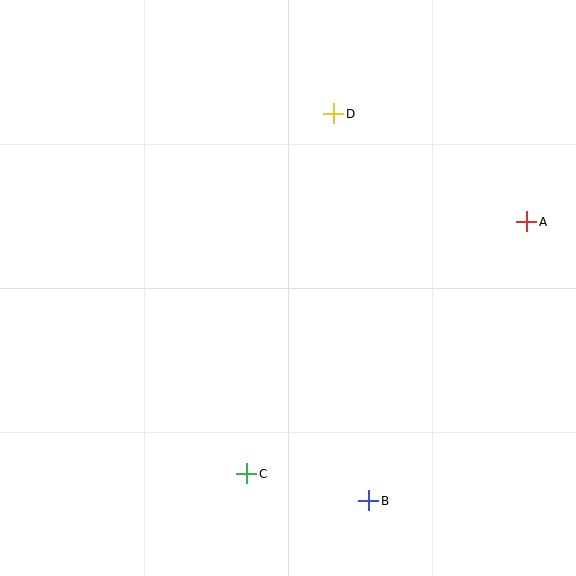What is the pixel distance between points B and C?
The distance between B and C is 125 pixels.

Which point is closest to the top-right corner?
Point A is closest to the top-right corner.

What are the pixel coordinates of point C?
Point C is at (247, 474).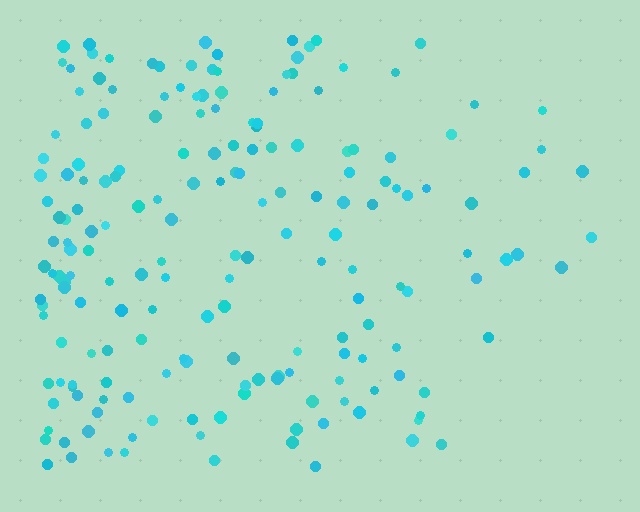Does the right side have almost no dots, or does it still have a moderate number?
Still a moderate number, just noticeably fewer than the left.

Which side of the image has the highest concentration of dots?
The left.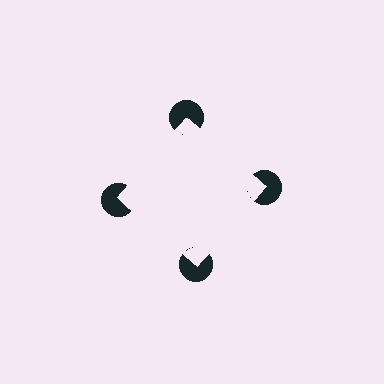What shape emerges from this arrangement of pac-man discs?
An illusory square — its edges are inferred from the aligned wedge cuts in the pac-man discs, not physically drawn.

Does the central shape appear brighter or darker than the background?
It typically appears slightly brighter than the background, even though no actual brightness change is drawn.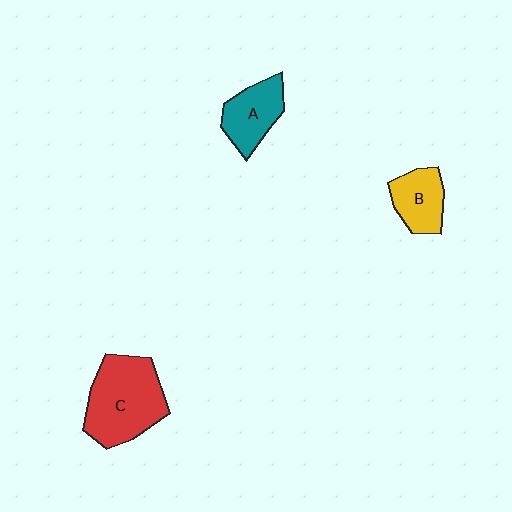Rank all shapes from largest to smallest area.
From largest to smallest: C (red), A (teal), B (yellow).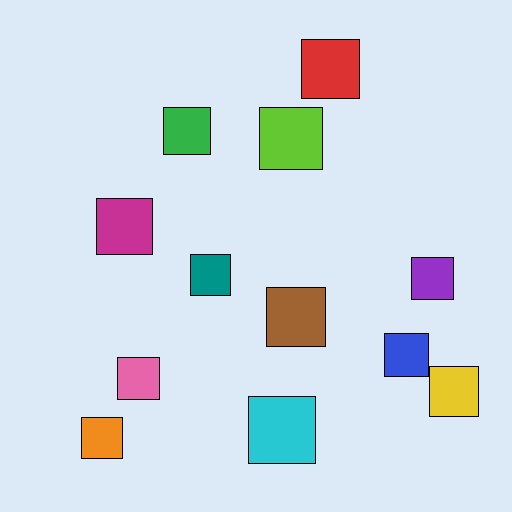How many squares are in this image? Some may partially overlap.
There are 12 squares.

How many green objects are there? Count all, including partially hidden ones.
There is 1 green object.